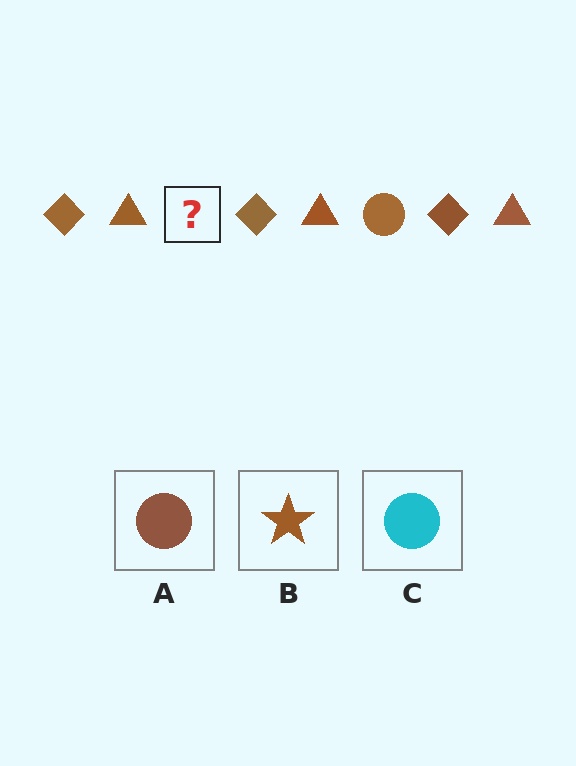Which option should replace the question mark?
Option A.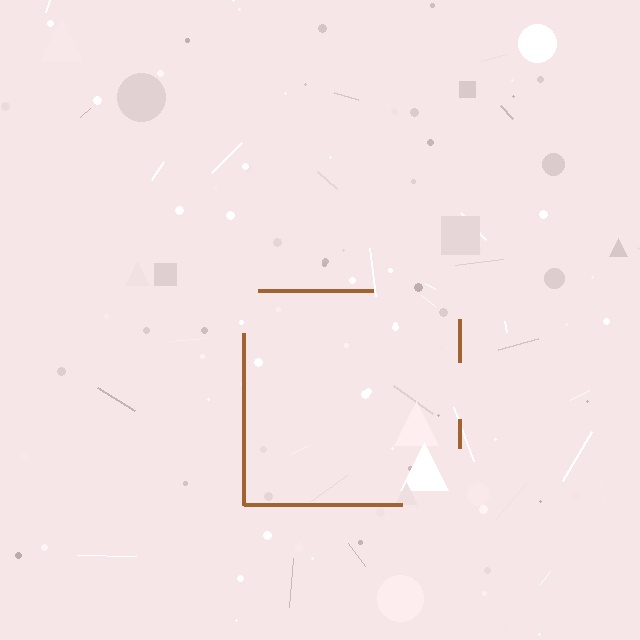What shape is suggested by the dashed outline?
The dashed outline suggests a square.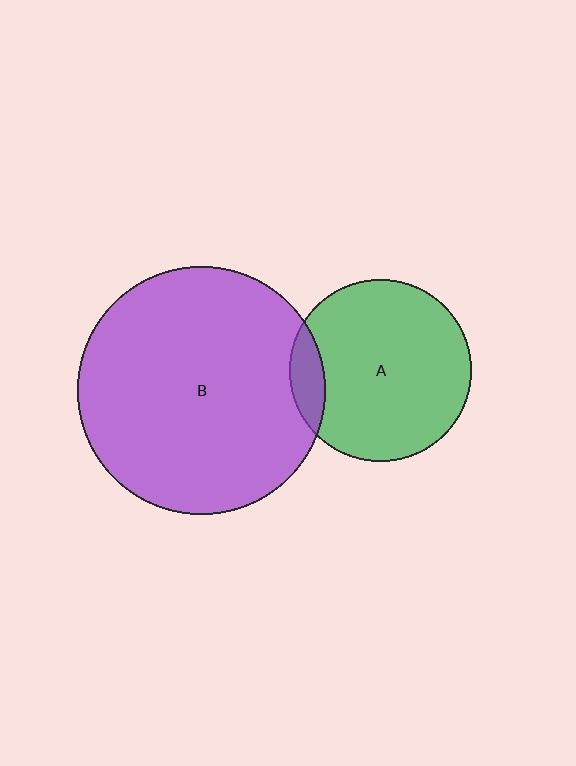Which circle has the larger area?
Circle B (purple).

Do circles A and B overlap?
Yes.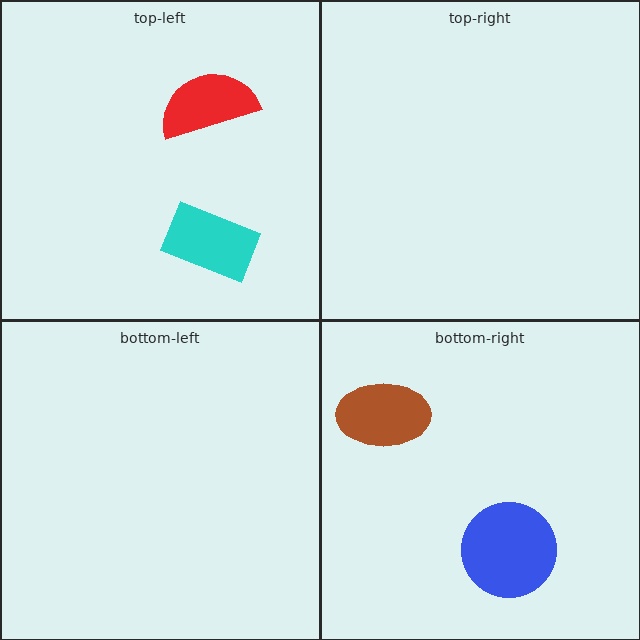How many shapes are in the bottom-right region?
2.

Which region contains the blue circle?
The bottom-right region.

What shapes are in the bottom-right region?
The blue circle, the brown ellipse.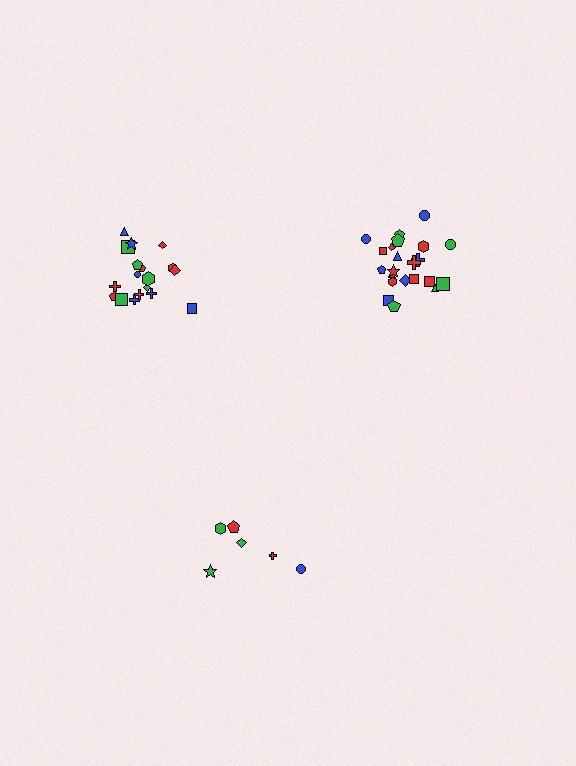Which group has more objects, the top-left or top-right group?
The top-right group.